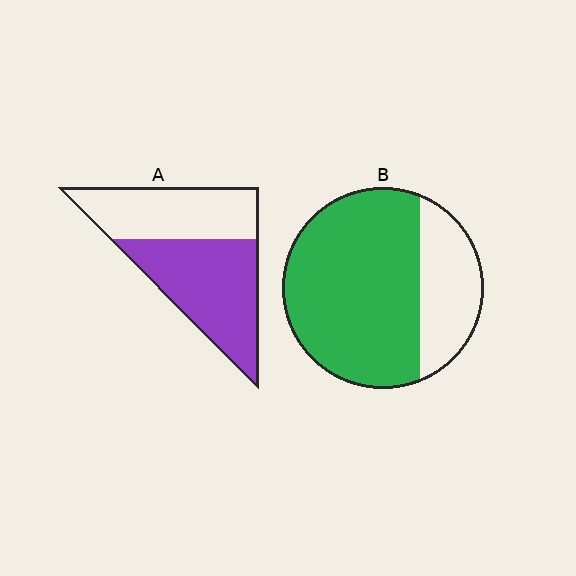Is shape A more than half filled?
Yes.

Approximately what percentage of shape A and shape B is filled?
A is approximately 55% and B is approximately 75%.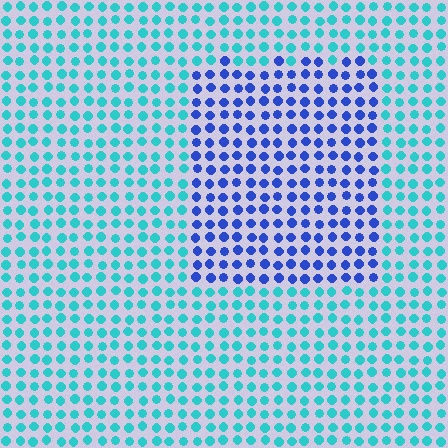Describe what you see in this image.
The image is filled with small cyan elements in a uniform arrangement. A rectangle-shaped region is visible where the elements are tinted to a slightly different hue, forming a subtle color boundary.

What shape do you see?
I see a rectangle.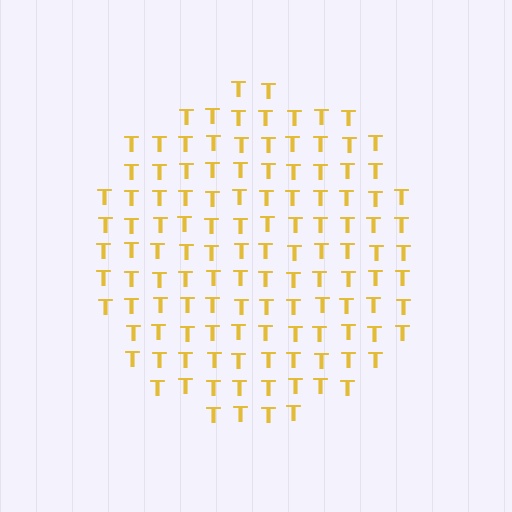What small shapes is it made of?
It is made of small letter T's.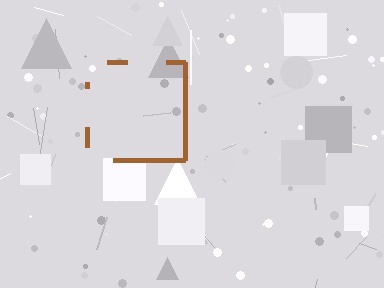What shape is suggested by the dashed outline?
The dashed outline suggests a square.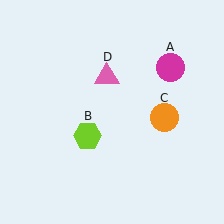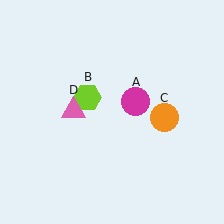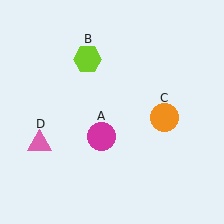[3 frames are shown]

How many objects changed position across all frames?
3 objects changed position: magenta circle (object A), lime hexagon (object B), pink triangle (object D).